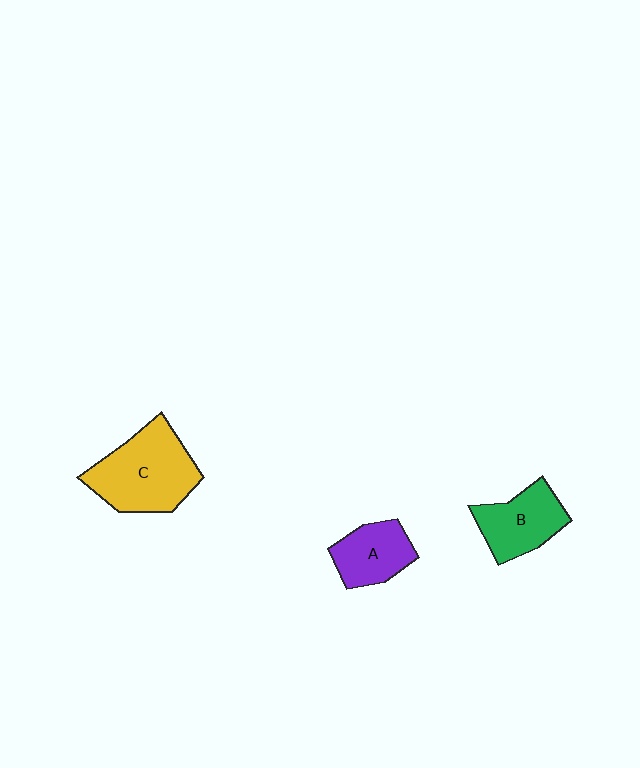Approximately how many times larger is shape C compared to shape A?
Approximately 1.7 times.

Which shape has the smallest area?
Shape A (purple).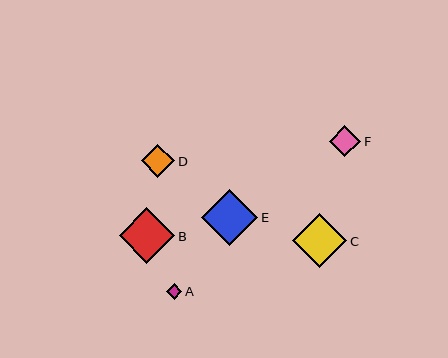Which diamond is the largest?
Diamond E is the largest with a size of approximately 56 pixels.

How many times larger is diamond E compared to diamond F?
Diamond E is approximately 1.8 times the size of diamond F.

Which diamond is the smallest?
Diamond A is the smallest with a size of approximately 15 pixels.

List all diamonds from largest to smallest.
From largest to smallest: E, B, C, D, F, A.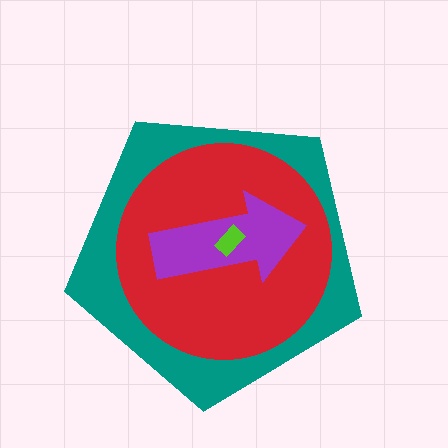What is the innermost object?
The lime rectangle.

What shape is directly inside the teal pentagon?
The red circle.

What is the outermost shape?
The teal pentagon.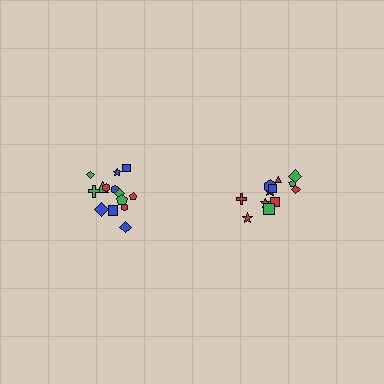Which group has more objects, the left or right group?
The left group.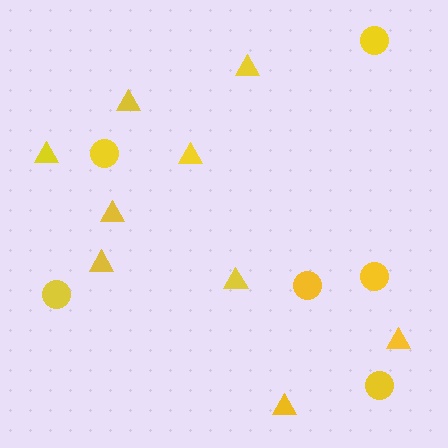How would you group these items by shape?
There are 2 groups: one group of circles (6) and one group of triangles (9).